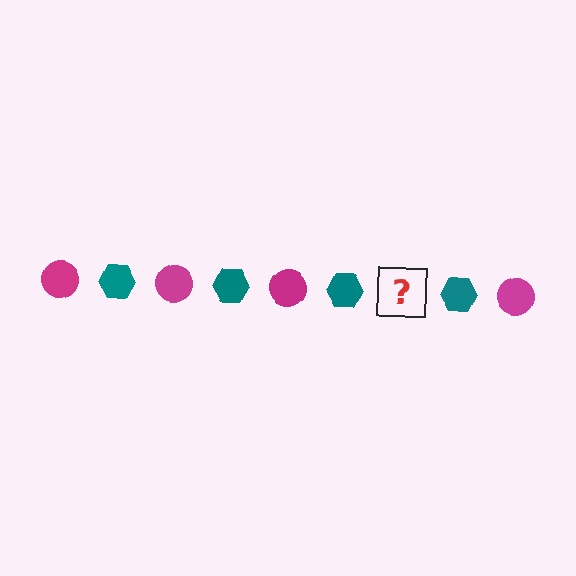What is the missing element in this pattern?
The missing element is a magenta circle.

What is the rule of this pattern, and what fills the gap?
The rule is that the pattern alternates between magenta circle and teal hexagon. The gap should be filled with a magenta circle.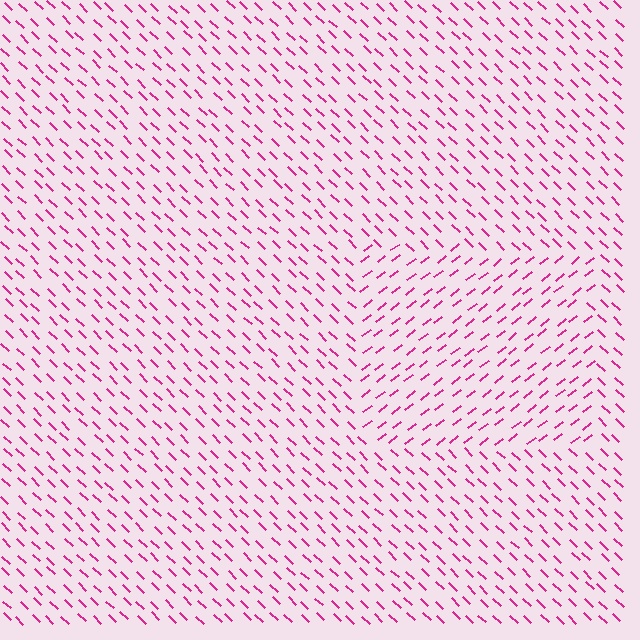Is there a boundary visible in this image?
Yes, there is a texture boundary formed by a change in line orientation.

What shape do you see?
I see a rectangle.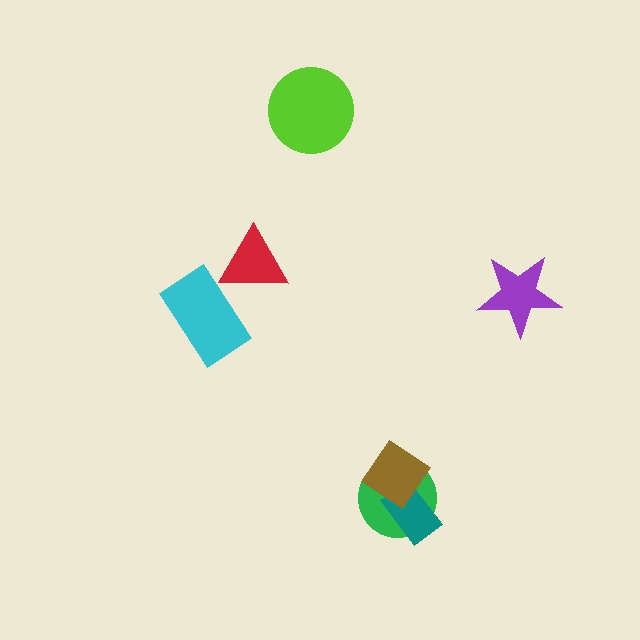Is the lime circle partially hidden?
No, no other shape covers it.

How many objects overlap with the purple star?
0 objects overlap with the purple star.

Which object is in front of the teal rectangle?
The brown diamond is in front of the teal rectangle.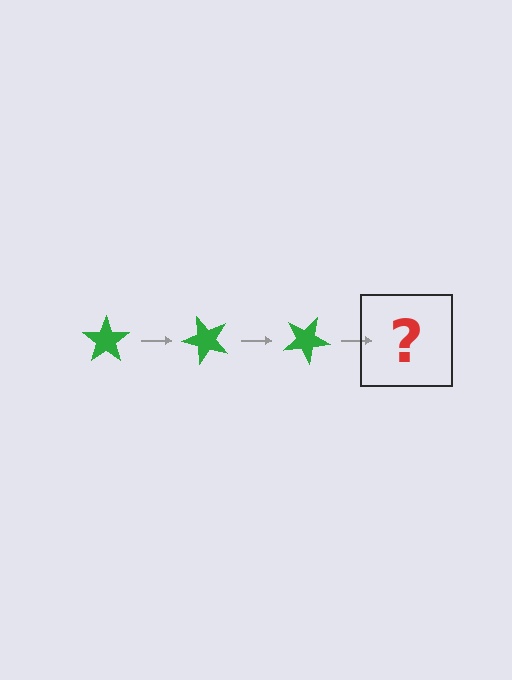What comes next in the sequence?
The next element should be a green star rotated 150 degrees.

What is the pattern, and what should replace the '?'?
The pattern is that the star rotates 50 degrees each step. The '?' should be a green star rotated 150 degrees.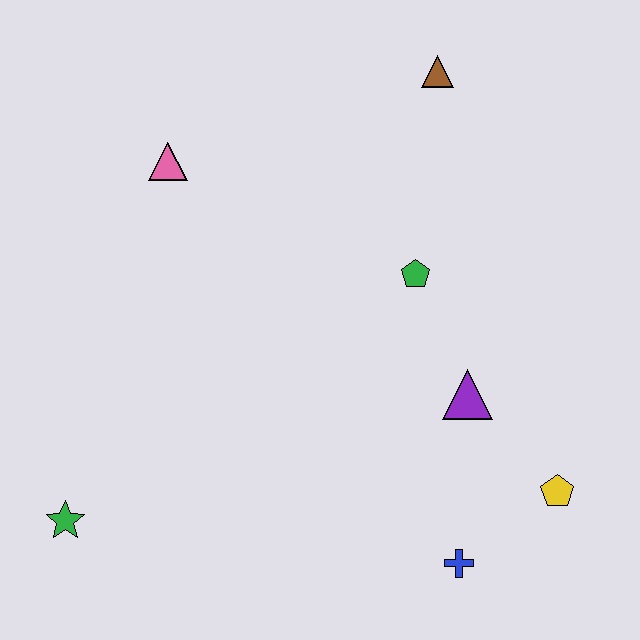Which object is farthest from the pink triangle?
The yellow pentagon is farthest from the pink triangle.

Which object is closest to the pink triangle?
The green pentagon is closest to the pink triangle.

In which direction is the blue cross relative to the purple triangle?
The blue cross is below the purple triangle.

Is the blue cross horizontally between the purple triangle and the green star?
Yes